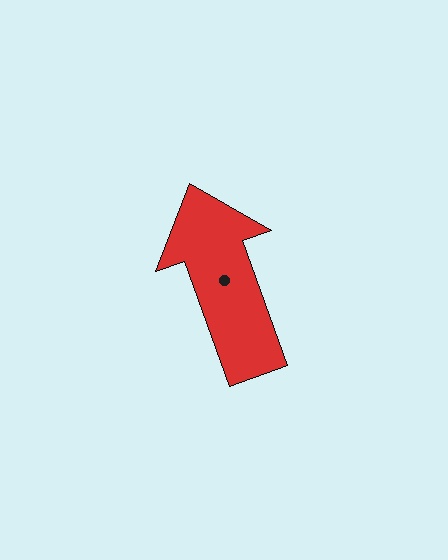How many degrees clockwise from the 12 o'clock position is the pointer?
Approximately 340 degrees.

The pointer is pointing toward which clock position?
Roughly 11 o'clock.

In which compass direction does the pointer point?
North.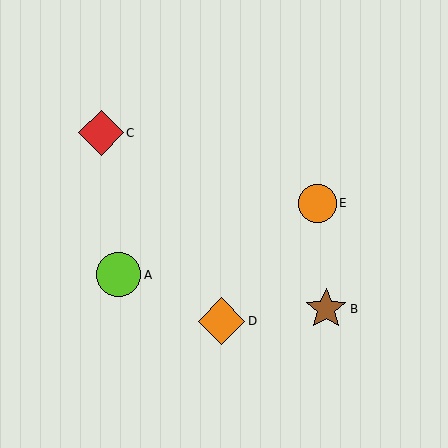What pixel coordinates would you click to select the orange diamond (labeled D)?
Click at (221, 321) to select the orange diamond D.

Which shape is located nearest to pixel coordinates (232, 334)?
The orange diamond (labeled D) at (221, 321) is nearest to that location.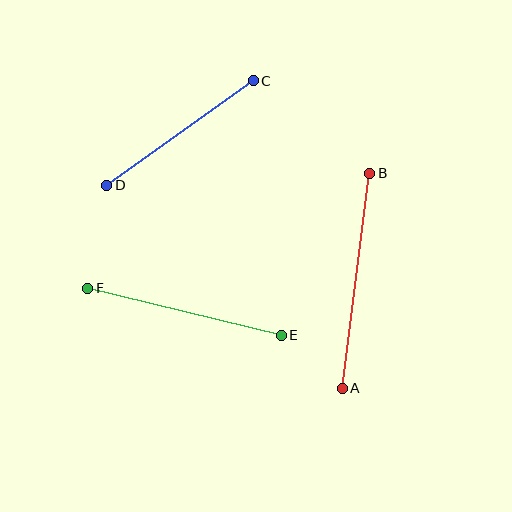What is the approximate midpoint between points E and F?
The midpoint is at approximately (184, 312) pixels.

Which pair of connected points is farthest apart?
Points A and B are farthest apart.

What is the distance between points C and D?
The distance is approximately 180 pixels.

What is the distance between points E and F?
The distance is approximately 199 pixels.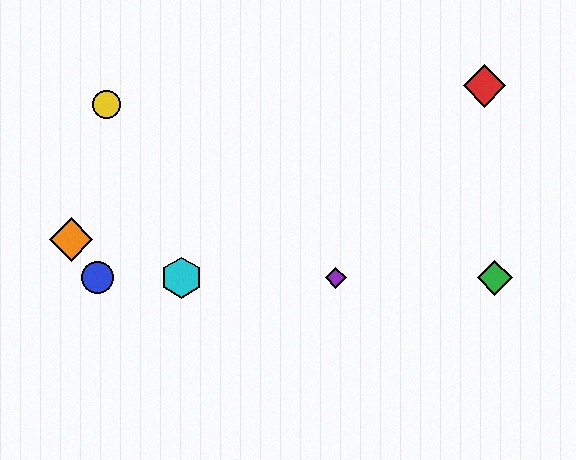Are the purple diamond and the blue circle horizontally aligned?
Yes, both are at y≈278.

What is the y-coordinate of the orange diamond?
The orange diamond is at y≈239.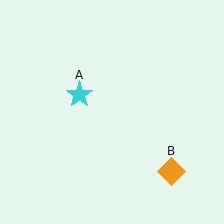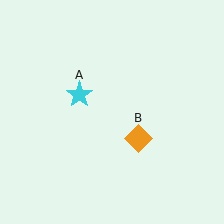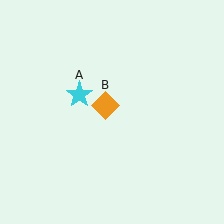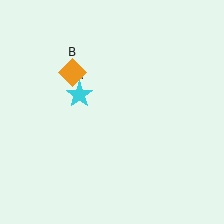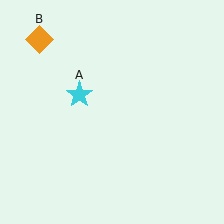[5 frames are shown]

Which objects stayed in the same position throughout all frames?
Cyan star (object A) remained stationary.